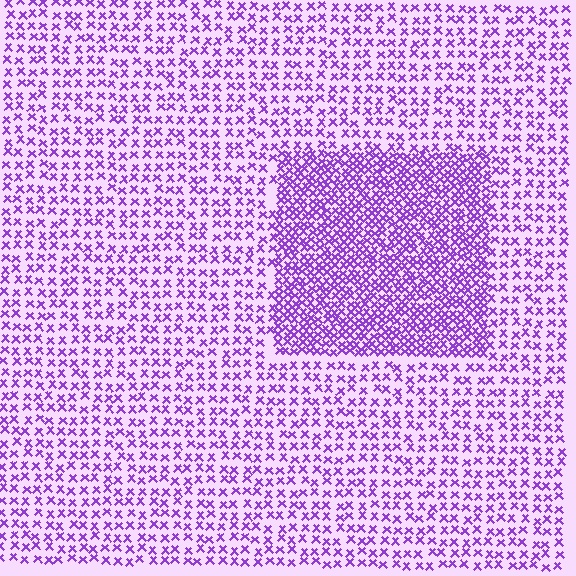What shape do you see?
I see a rectangle.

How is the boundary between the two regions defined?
The boundary is defined by a change in element density (approximately 2.2x ratio). All elements are the same color, size, and shape.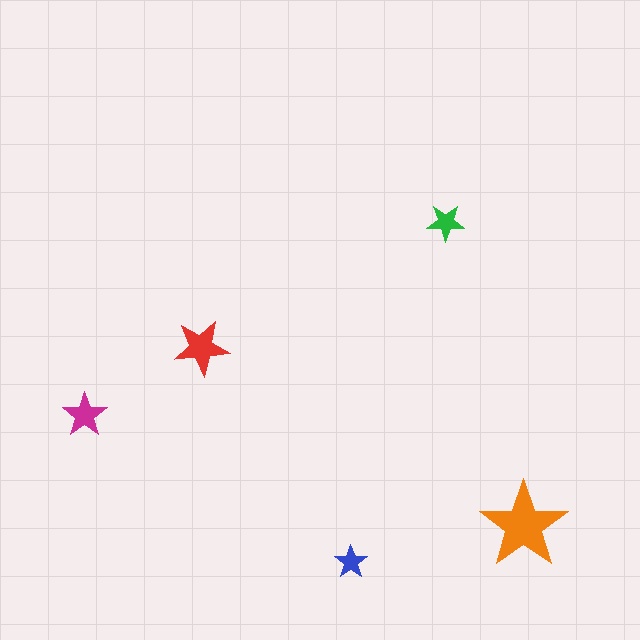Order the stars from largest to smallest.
the orange one, the red one, the magenta one, the green one, the blue one.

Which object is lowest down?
The blue star is bottommost.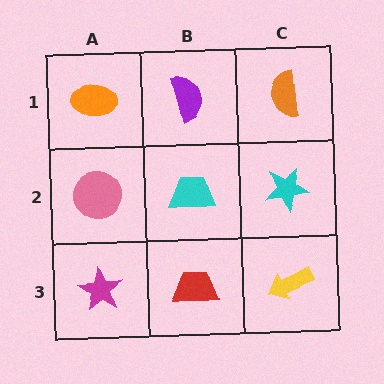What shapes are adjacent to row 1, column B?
A cyan trapezoid (row 2, column B), an orange ellipse (row 1, column A), an orange semicircle (row 1, column C).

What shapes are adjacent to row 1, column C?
A cyan star (row 2, column C), a purple semicircle (row 1, column B).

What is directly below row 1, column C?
A cyan star.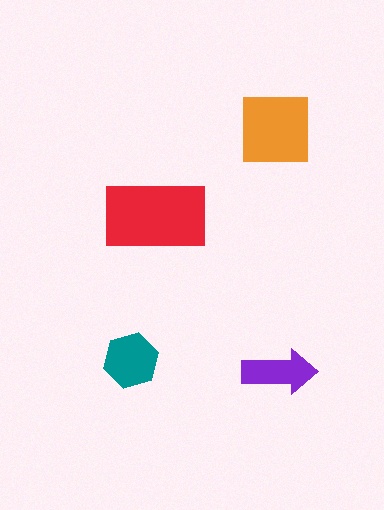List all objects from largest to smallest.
The red rectangle, the orange square, the teal hexagon, the purple arrow.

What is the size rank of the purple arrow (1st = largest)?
4th.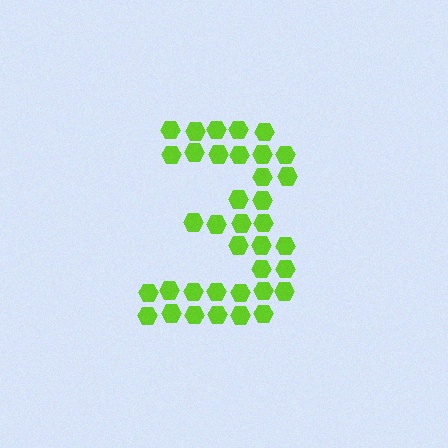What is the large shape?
The large shape is the digit 3.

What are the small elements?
The small elements are hexagons.